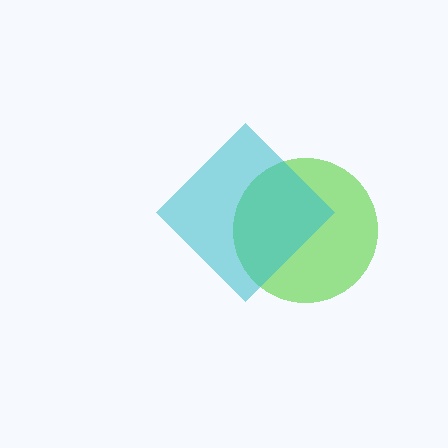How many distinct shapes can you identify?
There are 2 distinct shapes: a lime circle, a cyan diamond.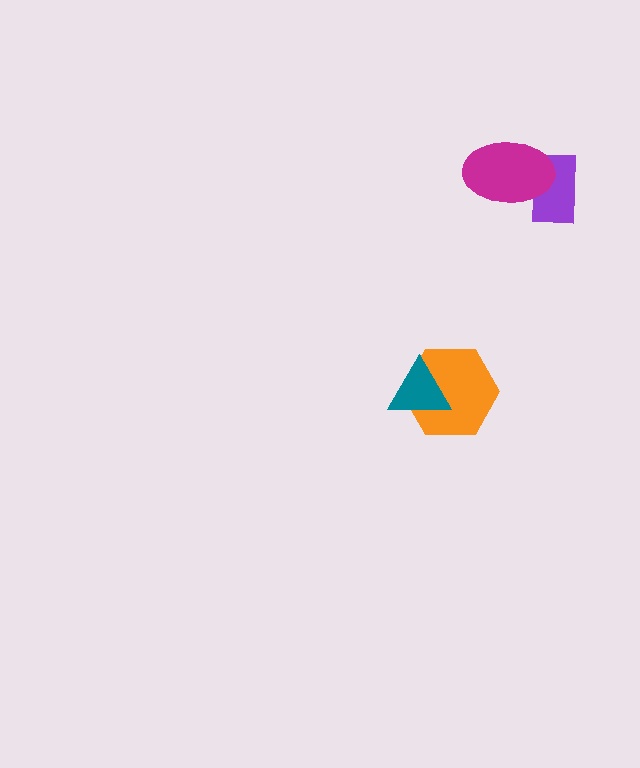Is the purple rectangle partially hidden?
Yes, it is partially covered by another shape.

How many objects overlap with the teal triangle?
1 object overlaps with the teal triangle.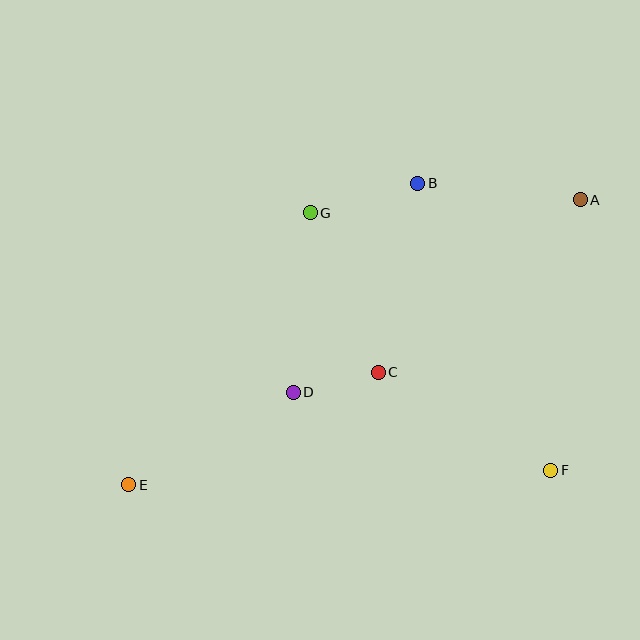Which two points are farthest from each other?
Points A and E are farthest from each other.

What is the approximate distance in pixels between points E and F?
The distance between E and F is approximately 422 pixels.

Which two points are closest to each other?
Points C and D are closest to each other.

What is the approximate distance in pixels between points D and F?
The distance between D and F is approximately 269 pixels.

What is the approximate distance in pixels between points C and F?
The distance between C and F is approximately 198 pixels.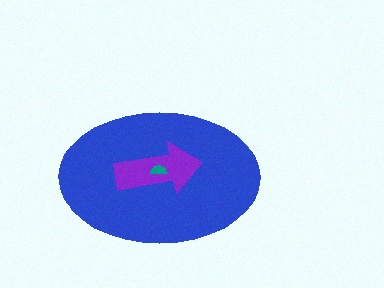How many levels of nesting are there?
3.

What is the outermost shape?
The blue ellipse.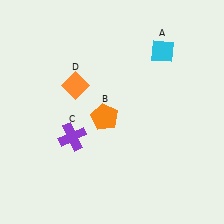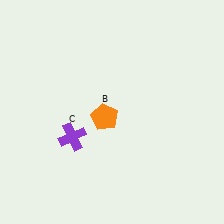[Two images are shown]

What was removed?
The orange diamond (D), the cyan diamond (A) were removed in Image 2.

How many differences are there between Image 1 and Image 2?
There are 2 differences between the two images.